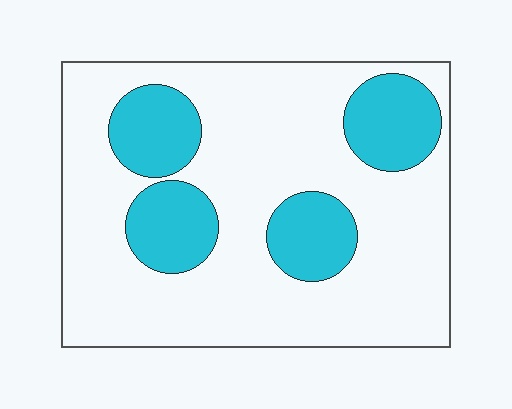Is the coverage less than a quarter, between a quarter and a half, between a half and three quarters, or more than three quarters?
Between a quarter and a half.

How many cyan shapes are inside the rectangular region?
4.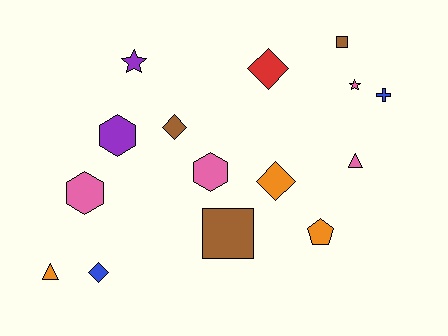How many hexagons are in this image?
There are 3 hexagons.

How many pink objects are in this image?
There are 4 pink objects.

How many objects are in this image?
There are 15 objects.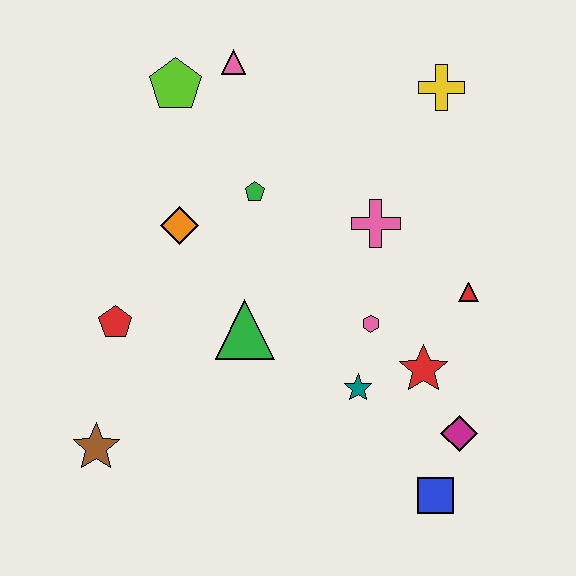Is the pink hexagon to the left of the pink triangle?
No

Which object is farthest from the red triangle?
The brown star is farthest from the red triangle.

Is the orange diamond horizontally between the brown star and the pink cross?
Yes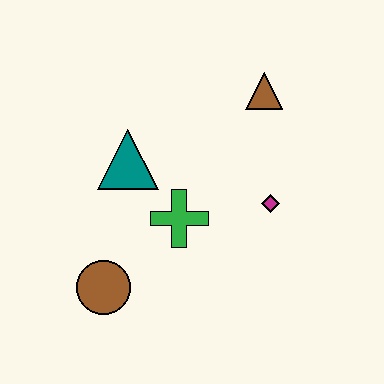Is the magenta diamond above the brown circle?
Yes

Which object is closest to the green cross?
The teal triangle is closest to the green cross.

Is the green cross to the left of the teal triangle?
No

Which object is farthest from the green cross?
The brown triangle is farthest from the green cross.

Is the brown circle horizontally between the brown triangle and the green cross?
No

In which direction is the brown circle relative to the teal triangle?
The brown circle is below the teal triangle.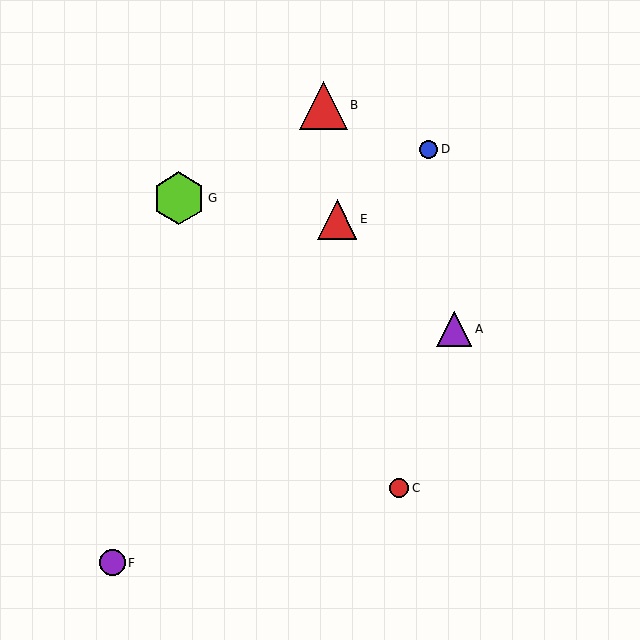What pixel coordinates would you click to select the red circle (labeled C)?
Click at (399, 488) to select the red circle C.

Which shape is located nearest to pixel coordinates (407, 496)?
The red circle (labeled C) at (399, 488) is nearest to that location.